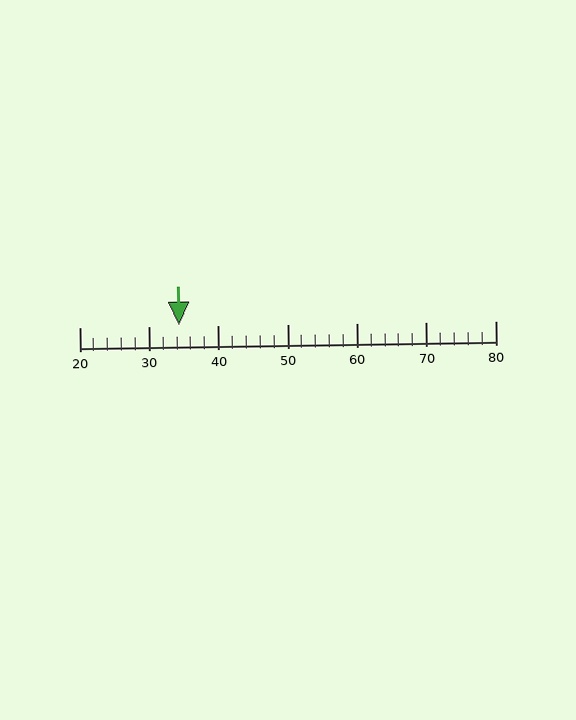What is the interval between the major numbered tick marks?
The major tick marks are spaced 10 units apart.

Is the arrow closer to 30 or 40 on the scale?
The arrow is closer to 30.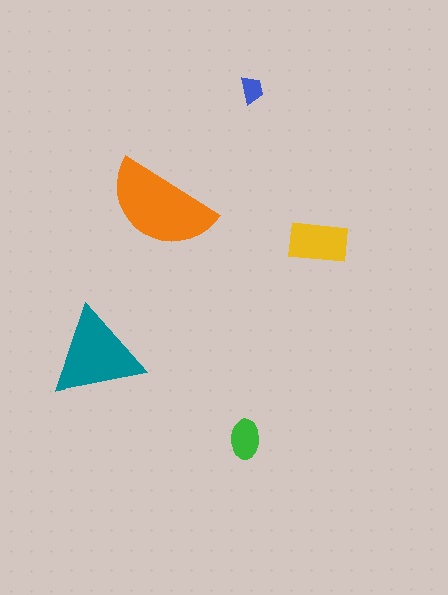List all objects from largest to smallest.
The orange semicircle, the teal triangle, the yellow rectangle, the green ellipse, the blue trapezoid.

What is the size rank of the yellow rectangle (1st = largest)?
3rd.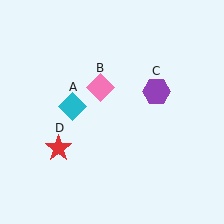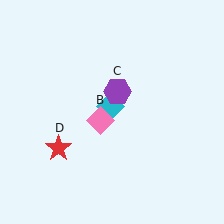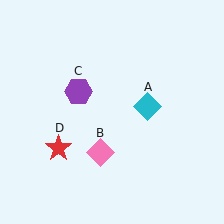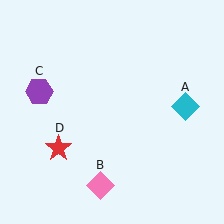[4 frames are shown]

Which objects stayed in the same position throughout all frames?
Red star (object D) remained stationary.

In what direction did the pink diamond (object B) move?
The pink diamond (object B) moved down.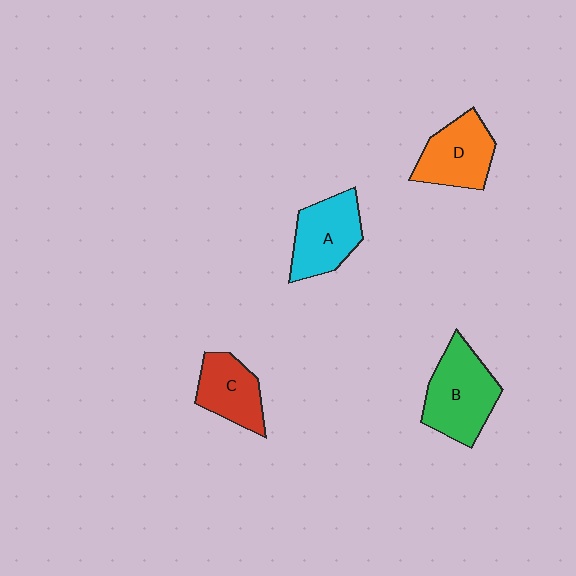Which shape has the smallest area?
Shape C (red).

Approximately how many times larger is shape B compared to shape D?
Approximately 1.2 times.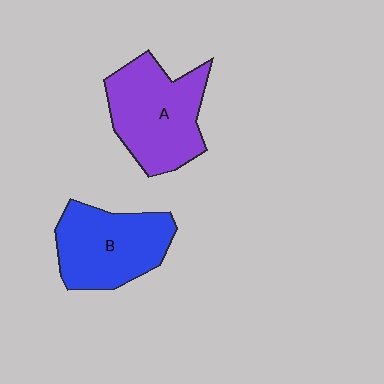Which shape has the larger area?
Shape A (purple).